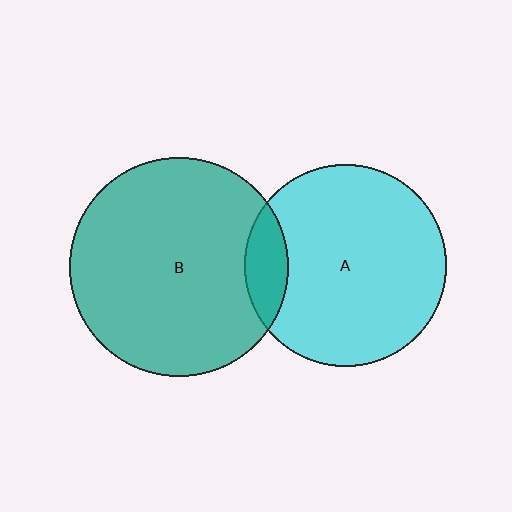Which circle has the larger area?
Circle B (teal).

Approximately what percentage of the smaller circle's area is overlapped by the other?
Approximately 10%.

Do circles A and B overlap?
Yes.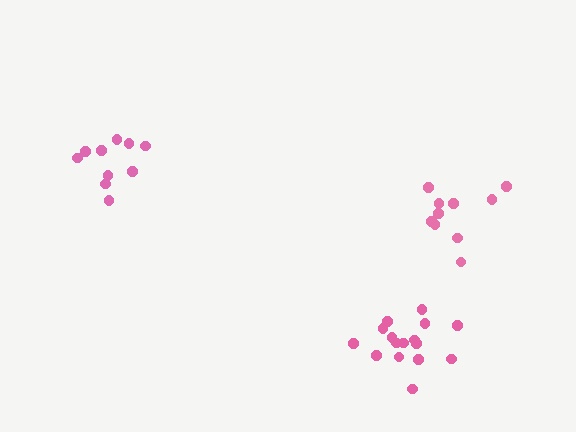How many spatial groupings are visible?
There are 3 spatial groupings.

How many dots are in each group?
Group 1: 10 dots, Group 2: 10 dots, Group 3: 16 dots (36 total).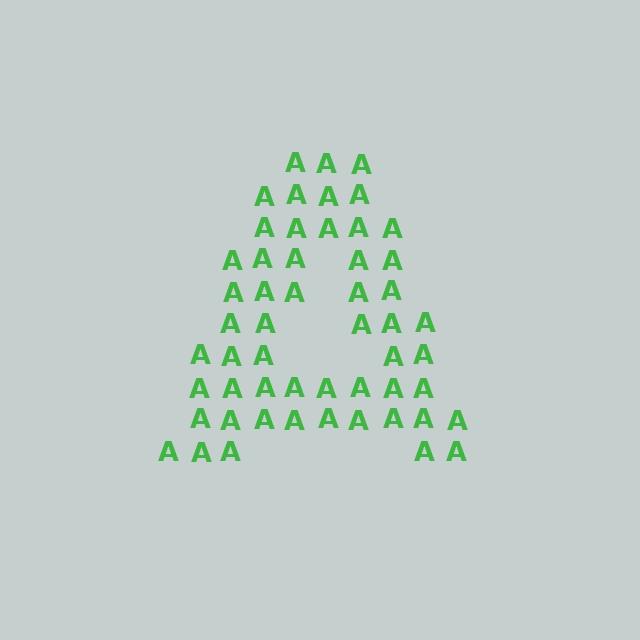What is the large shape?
The large shape is the letter A.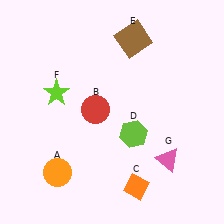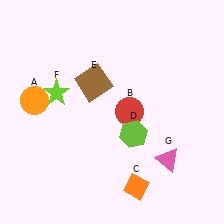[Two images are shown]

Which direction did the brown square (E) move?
The brown square (E) moved down.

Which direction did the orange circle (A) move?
The orange circle (A) moved up.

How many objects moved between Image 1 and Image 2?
3 objects moved between the two images.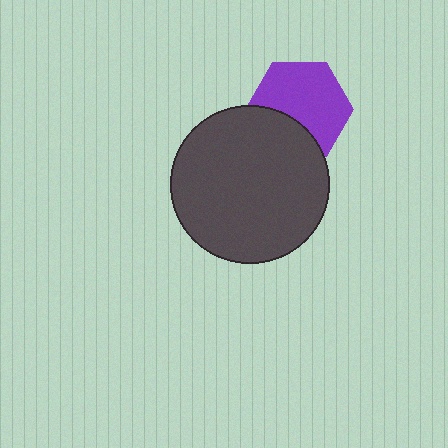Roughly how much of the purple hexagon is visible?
Most of it is visible (roughly 68%).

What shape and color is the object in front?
The object in front is a dark gray circle.